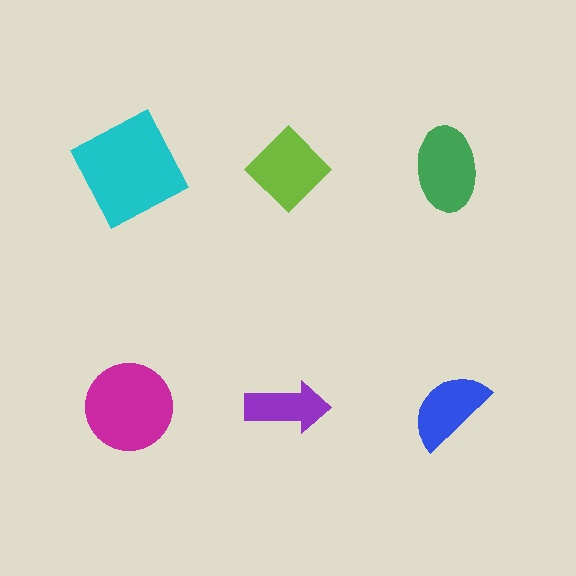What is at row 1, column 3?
A green ellipse.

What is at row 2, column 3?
A blue semicircle.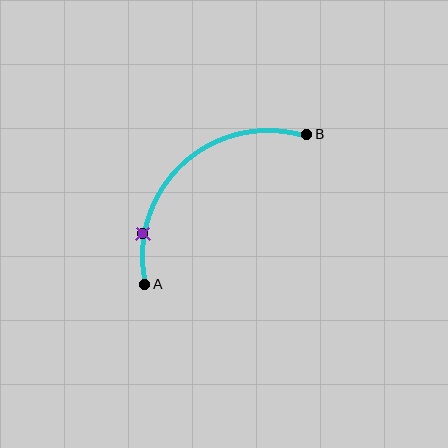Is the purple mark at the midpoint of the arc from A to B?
No. The purple mark lies on the arc but is closer to endpoint A. The arc midpoint would be at the point on the curve equidistant along the arc from both A and B.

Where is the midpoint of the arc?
The arc midpoint is the point on the curve farthest from the straight line joining A and B. It sits above and to the left of that line.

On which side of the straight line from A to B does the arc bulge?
The arc bulges above and to the left of the straight line connecting A and B.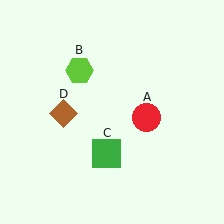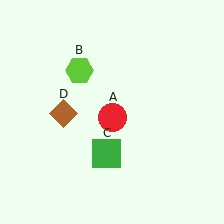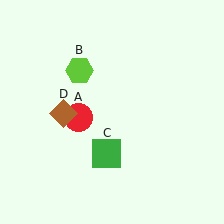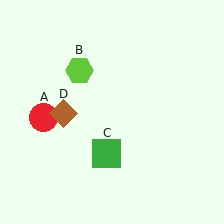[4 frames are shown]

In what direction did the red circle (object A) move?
The red circle (object A) moved left.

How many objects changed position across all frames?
1 object changed position: red circle (object A).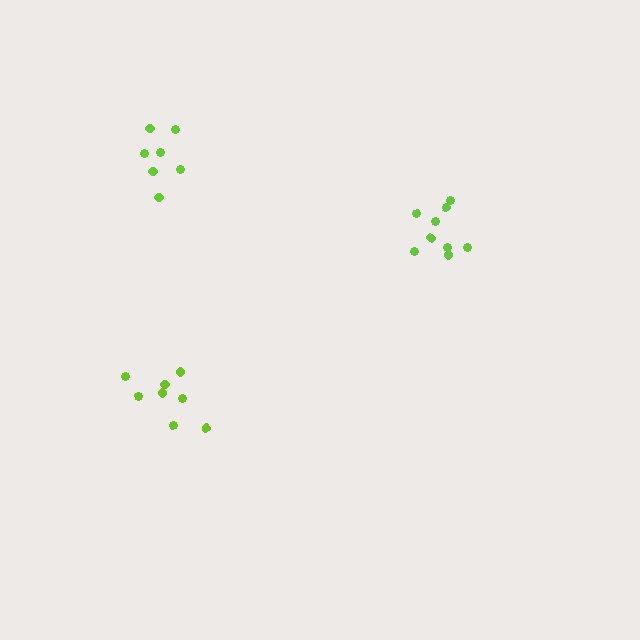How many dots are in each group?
Group 1: 9 dots, Group 2: 7 dots, Group 3: 8 dots (24 total).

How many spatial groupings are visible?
There are 3 spatial groupings.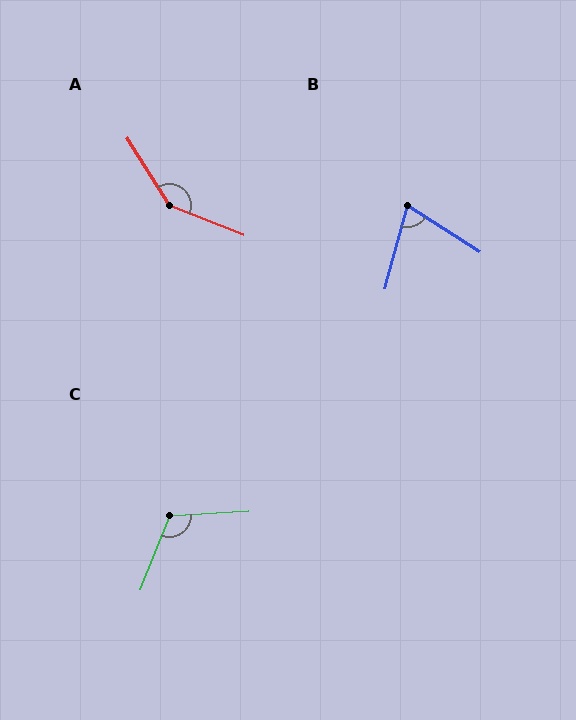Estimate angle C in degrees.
Approximately 115 degrees.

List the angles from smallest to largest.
B (72°), C (115°), A (144°).